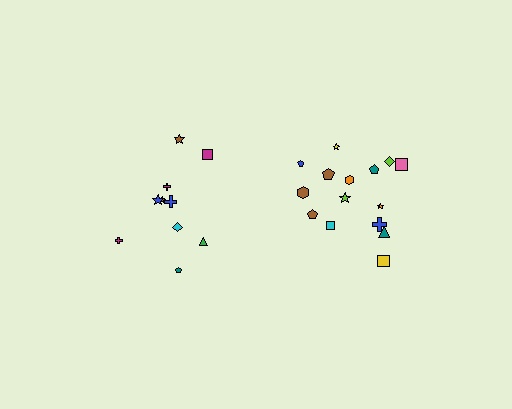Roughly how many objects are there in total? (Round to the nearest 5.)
Roughly 25 objects in total.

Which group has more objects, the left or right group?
The right group.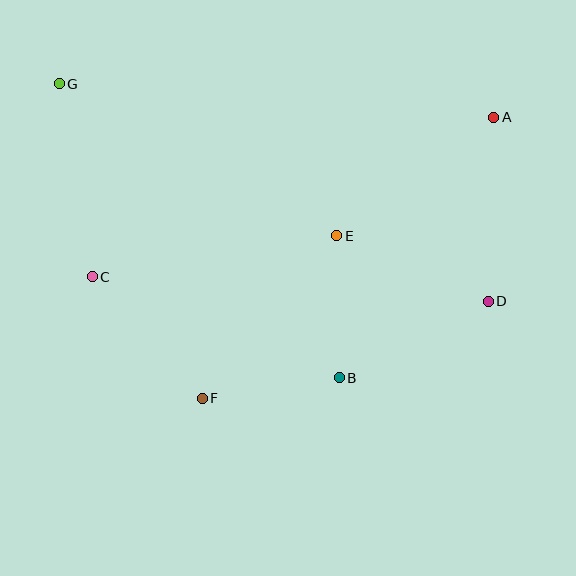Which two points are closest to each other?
Points B and F are closest to each other.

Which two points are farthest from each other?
Points D and G are farthest from each other.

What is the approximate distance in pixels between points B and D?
The distance between B and D is approximately 167 pixels.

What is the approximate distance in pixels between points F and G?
The distance between F and G is approximately 345 pixels.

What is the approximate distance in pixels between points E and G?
The distance between E and G is approximately 316 pixels.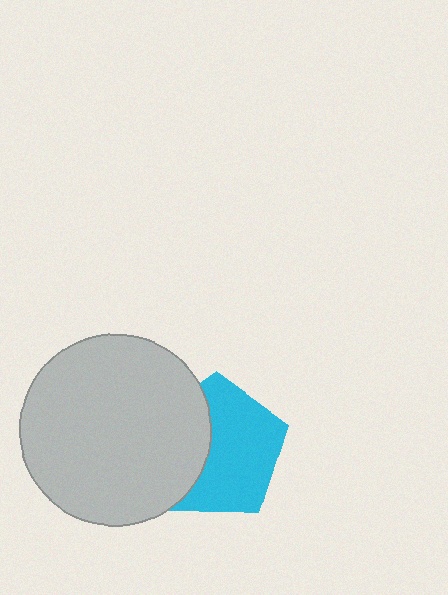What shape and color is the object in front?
The object in front is a light gray circle.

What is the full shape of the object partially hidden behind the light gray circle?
The partially hidden object is a cyan pentagon.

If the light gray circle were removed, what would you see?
You would see the complete cyan pentagon.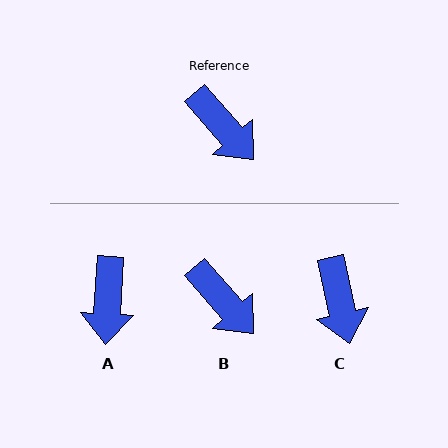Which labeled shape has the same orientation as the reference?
B.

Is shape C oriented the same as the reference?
No, it is off by about 29 degrees.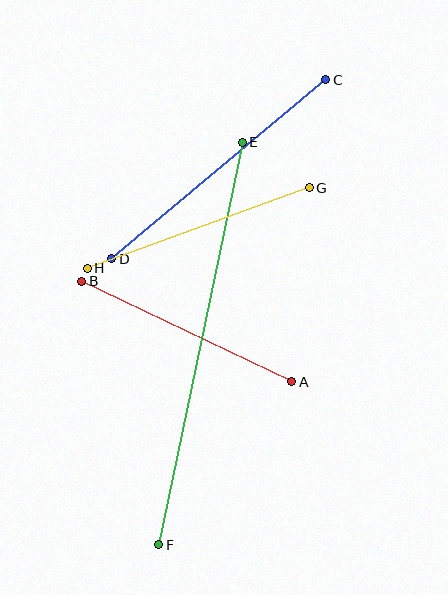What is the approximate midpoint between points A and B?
The midpoint is at approximately (187, 331) pixels.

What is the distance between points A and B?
The distance is approximately 232 pixels.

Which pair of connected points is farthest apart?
Points E and F are farthest apart.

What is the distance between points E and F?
The distance is approximately 411 pixels.